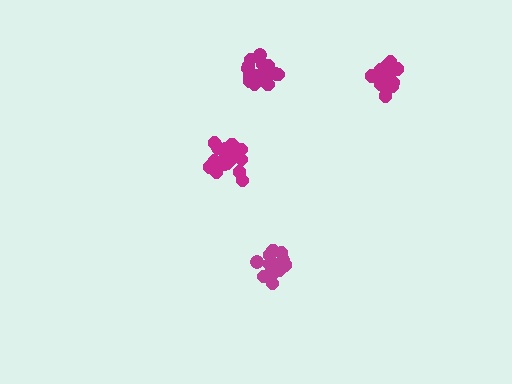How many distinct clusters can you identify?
There are 4 distinct clusters.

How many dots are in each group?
Group 1: 19 dots, Group 2: 17 dots, Group 3: 21 dots, Group 4: 21 dots (78 total).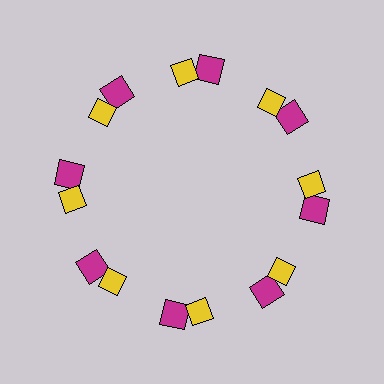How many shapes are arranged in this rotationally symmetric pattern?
There are 16 shapes, arranged in 8 groups of 2.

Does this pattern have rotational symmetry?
Yes, this pattern has 8-fold rotational symmetry. It looks the same after rotating 45 degrees around the center.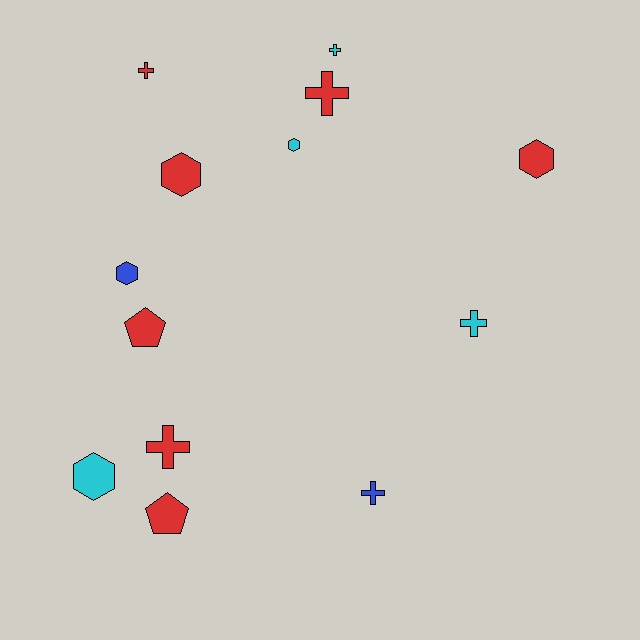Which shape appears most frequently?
Cross, with 6 objects.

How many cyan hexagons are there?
There are 2 cyan hexagons.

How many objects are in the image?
There are 13 objects.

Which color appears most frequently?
Red, with 7 objects.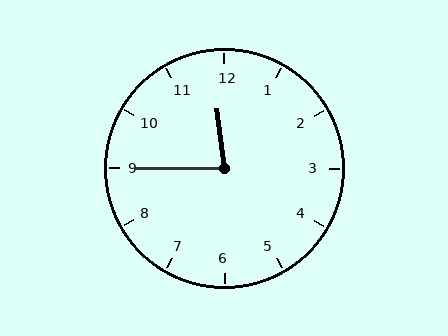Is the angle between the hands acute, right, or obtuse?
It is acute.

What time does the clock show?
11:45.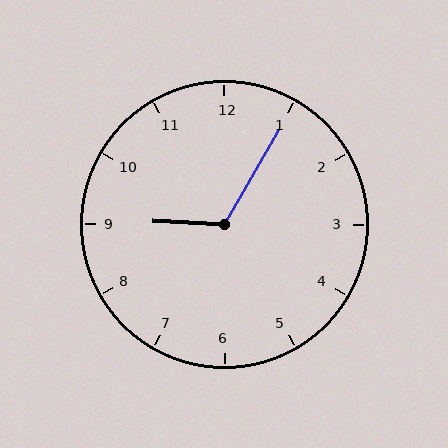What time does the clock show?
9:05.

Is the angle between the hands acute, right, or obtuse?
It is obtuse.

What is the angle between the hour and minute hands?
Approximately 118 degrees.